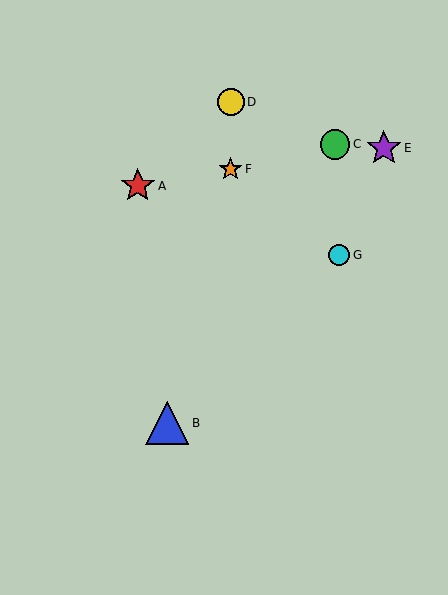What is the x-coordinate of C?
Object C is at x≈335.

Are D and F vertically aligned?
Yes, both are at x≈231.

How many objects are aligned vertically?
2 objects (D, F) are aligned vertically.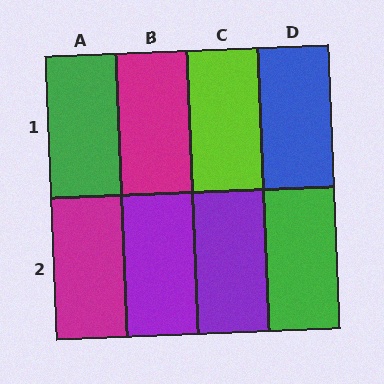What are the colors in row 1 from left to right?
Green, magenta, lime, blue.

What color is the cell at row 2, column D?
Green.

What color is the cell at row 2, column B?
Purple.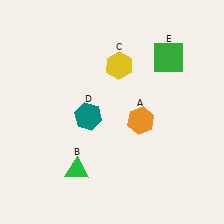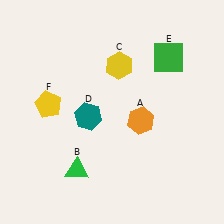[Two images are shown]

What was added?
A yellow pentagon (F) was added in Image 2.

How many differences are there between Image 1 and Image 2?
There is 1 difference between the two images.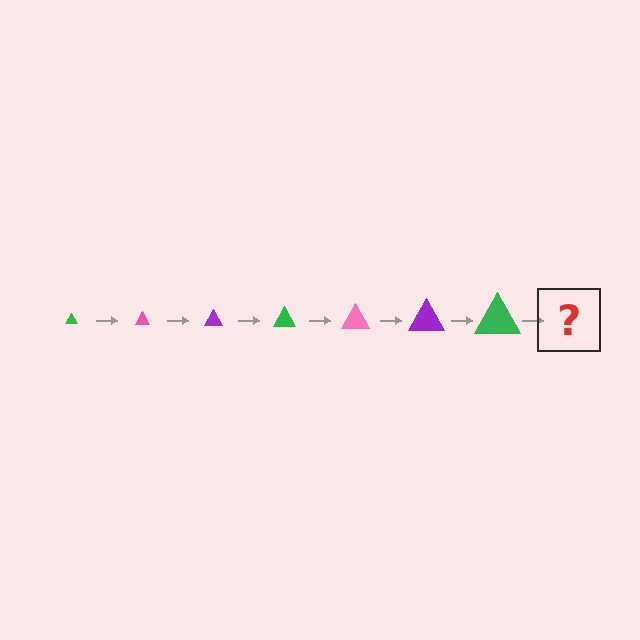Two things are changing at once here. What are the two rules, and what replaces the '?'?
The two rules are that the triangle grows larger each step and the color cycles through green, pink, and purple. The '?' should be a pink triangle, larger than the previous one.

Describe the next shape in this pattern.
It should be a pink triangle, larger than the previous one.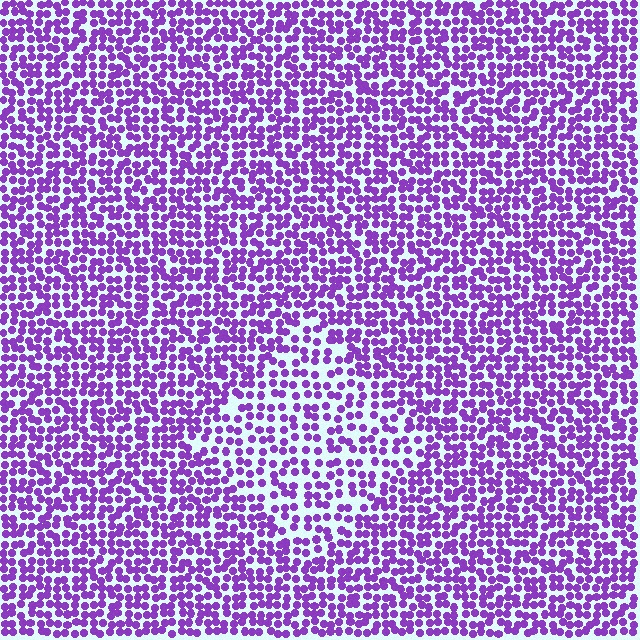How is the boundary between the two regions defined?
The boundary is defined by a change in element density (approximately 1.6x ratio). All elements are the same color, size, and shape.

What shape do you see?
I see a diamond.